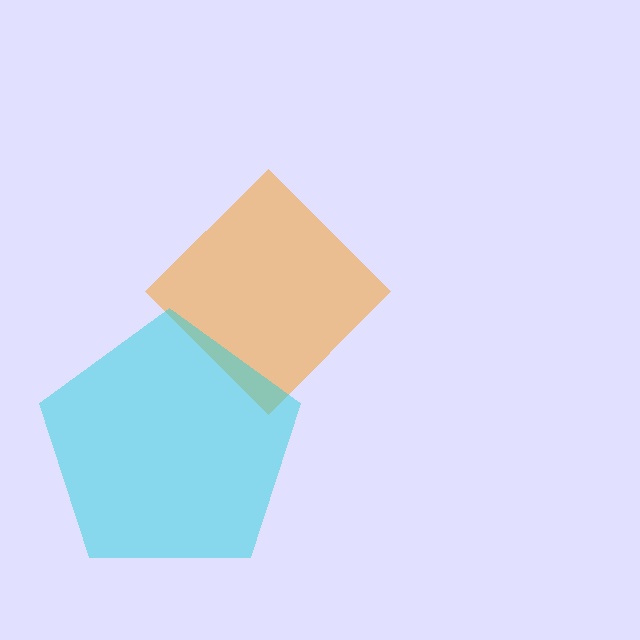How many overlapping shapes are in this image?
There are 2 overlapping shapes in the image.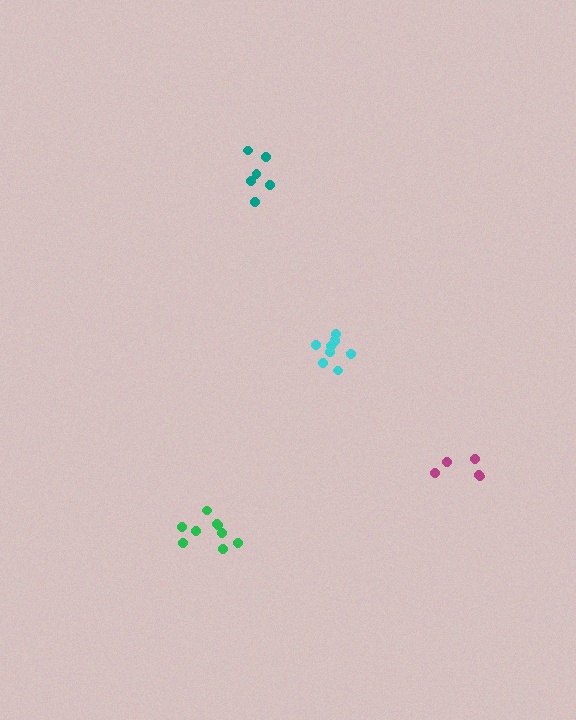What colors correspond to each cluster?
The clusters are colored: cyan, magenta, green, teal.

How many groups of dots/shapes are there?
There are 4 groups.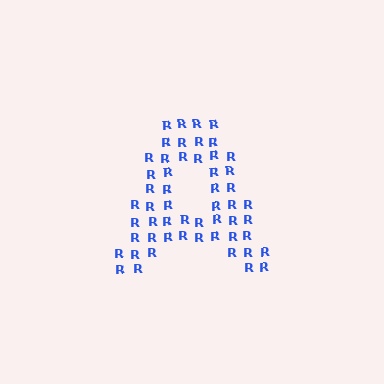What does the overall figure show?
The overall figure shows the letter A.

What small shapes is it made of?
It is made of small letter R's.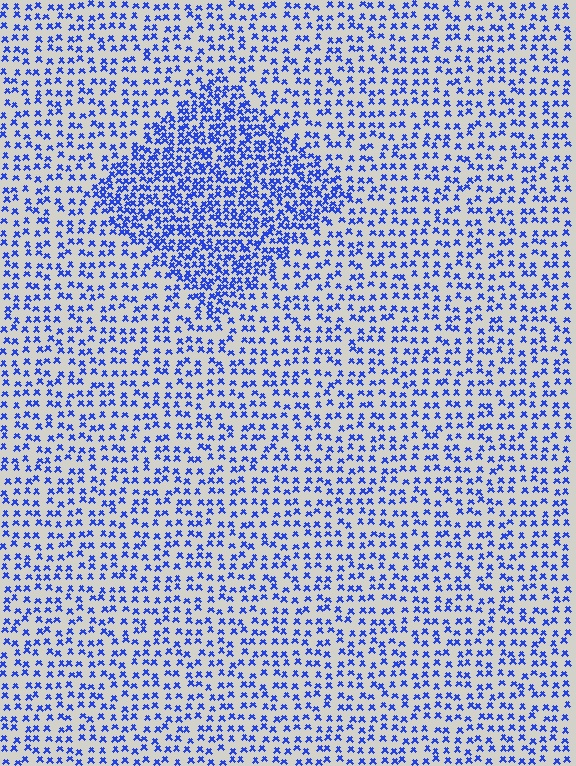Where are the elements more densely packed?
The elements are more densely packed inside the diamond boundary.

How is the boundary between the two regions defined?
The boundary is defined by a change in element density (approximately 2.0x ratio). All elements are the same color, size, and shape.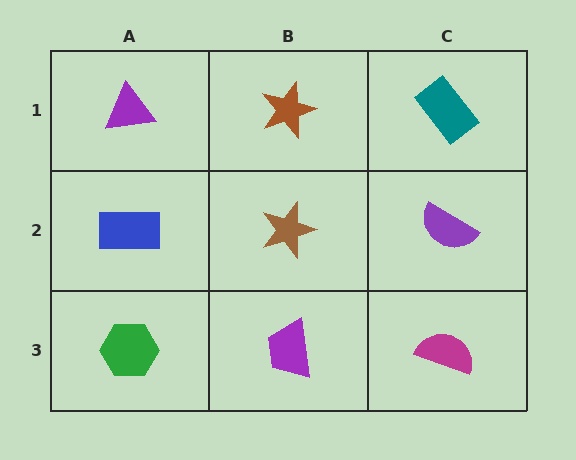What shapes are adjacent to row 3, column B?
A brown star (row 2, column B), a green hexagon (row 3, column A), a magenta semicircle (row 3, column C).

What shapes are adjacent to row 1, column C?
A purple semicircle (row 2, column C), a brown star (row 1, column B).